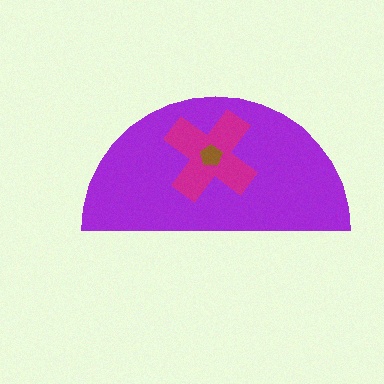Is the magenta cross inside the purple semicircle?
Yes.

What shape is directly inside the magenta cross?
The brown pentagon.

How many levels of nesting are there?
3.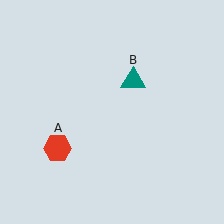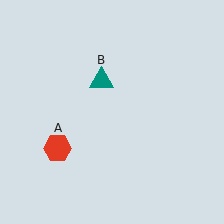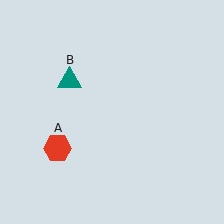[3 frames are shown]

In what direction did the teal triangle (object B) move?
The teal triangle (object B) moved left.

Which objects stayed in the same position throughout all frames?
Red hexagon (object A) remained stationary.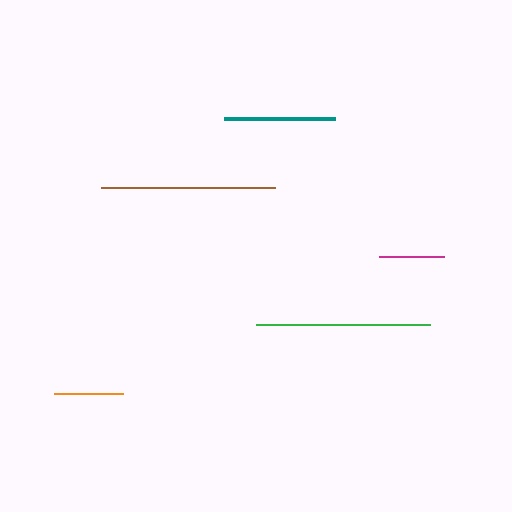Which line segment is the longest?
The brown line is the longest at approximately 175 pixels.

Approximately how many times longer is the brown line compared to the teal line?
The brown line is approximately 1.6 times the length of the teal line.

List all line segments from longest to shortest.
From longest to shortest: brown, green, teal, orange, magenta.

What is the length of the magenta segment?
The magenta segment is approximately 65 pixels long.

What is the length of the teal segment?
The teal segment is approximately 111 pixels long.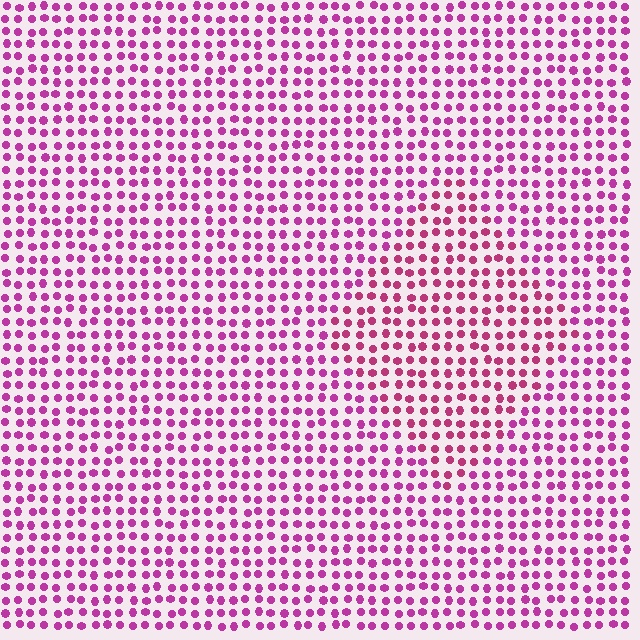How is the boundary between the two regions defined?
The boundary is defined purely by a slight shift in hue (about 19 degrees). Spacing, size, and orientation are identical on both sides.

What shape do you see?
I see a diamond.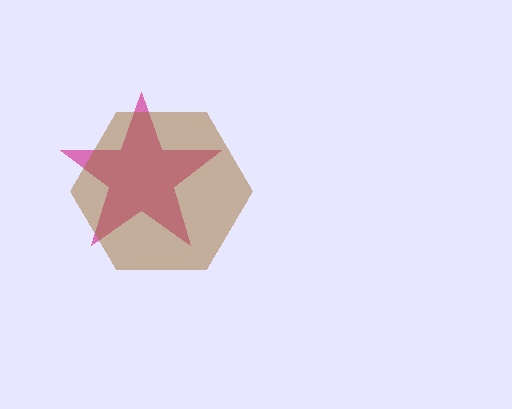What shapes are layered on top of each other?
The layered shapes are: a magenta star, a brown hexagon.